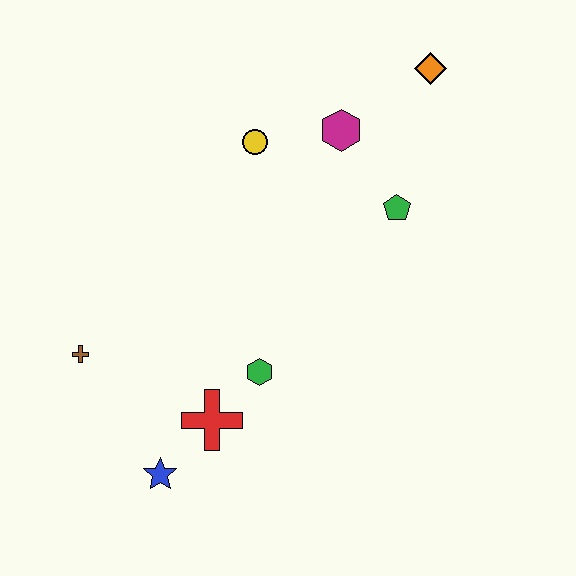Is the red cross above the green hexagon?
No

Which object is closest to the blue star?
The red cross is closest to the blue star.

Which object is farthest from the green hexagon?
The orange diamond is farthest from the green hexagon.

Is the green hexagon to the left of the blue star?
No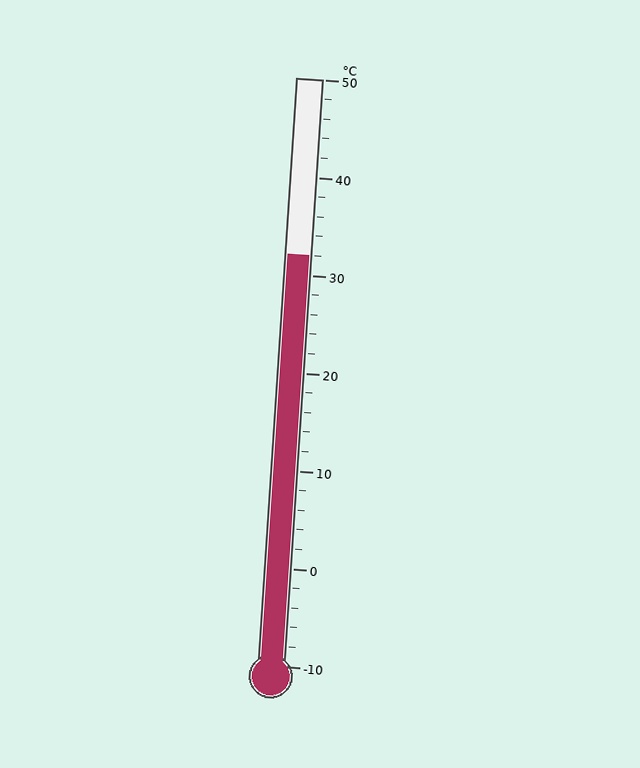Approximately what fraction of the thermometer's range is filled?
The thermometer is filled to approximately 70% of its range.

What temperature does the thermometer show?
The thermometer shows approximately 32°C.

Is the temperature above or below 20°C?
The temperature is above 20°C.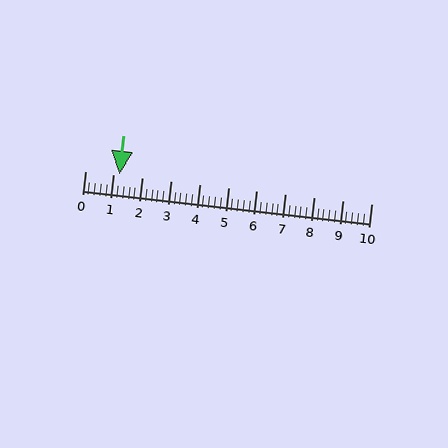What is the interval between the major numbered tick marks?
The major tick marks are spaced 1 units apart.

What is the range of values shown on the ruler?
The ruler shows values from 0 to 10.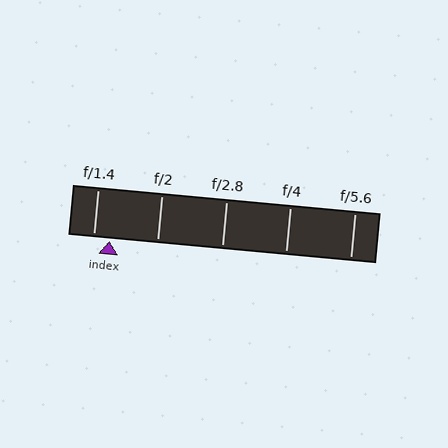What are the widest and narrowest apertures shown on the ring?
The widest aperture shown is f/1.4 and the narrowest is f/5.6.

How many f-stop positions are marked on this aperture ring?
There are 5 f-stop positions marked.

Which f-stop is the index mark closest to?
The index mark is closest to f/1.4.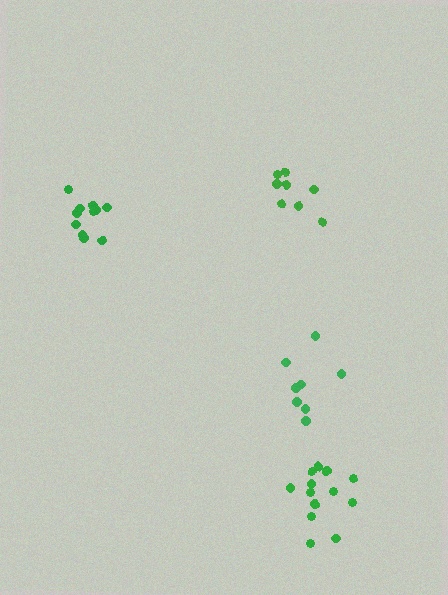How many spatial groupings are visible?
There are 4 spatial groupings.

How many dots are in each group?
Group 1: 13 dots, Group 2: 11 dots, Group 3: 8 dots, Group 4: 9 dots (41 total).